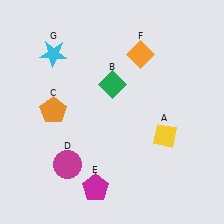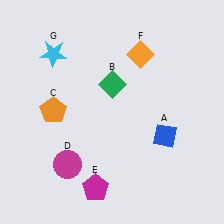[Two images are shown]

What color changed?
The diamond (A) changed from yellow in Image 1 to blue in Image 2.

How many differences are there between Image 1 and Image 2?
There is 1 difference between the two images.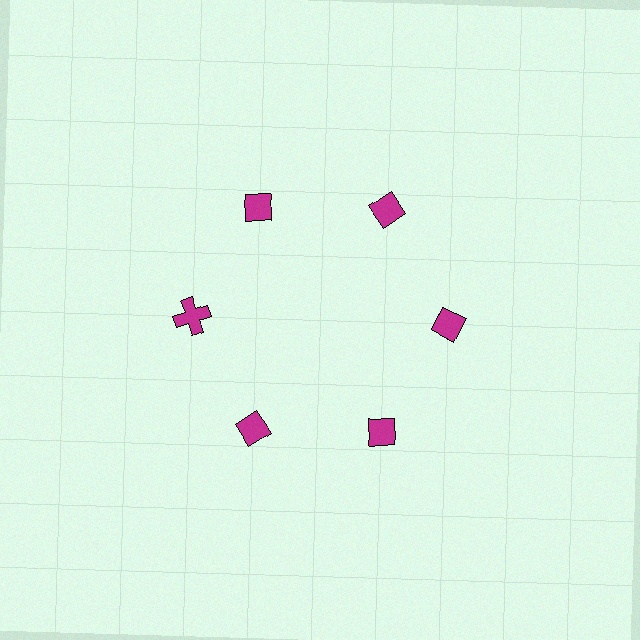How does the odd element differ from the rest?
It has a different shape: cross instead of diamond.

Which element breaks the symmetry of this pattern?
The magenta cross at roughly the 9 o'clock position breaks the symmetry. All other shapes are magenta diamonds.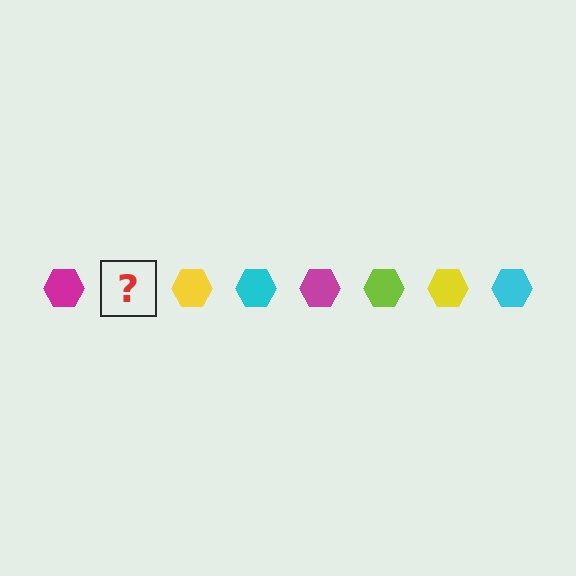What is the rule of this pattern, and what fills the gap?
The rule is that the pattern cycles through magenta, lime, yellow, cyan hexagons. The gap should be filled with a lime hexagon.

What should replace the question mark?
The question mark should be replaced with a lime hexagon.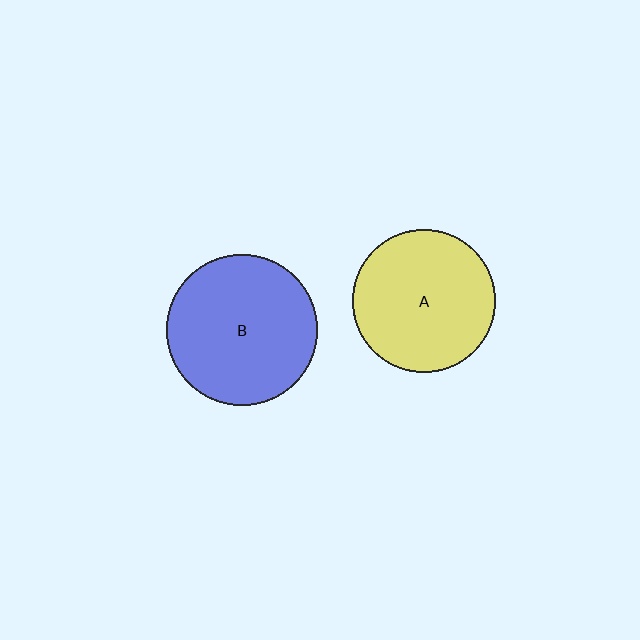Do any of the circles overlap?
No, none of the circles overlap.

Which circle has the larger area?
Circle B (blue).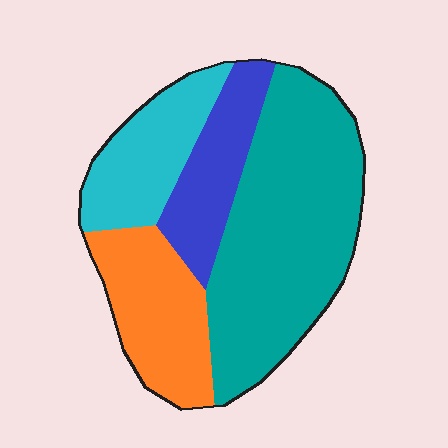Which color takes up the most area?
Teal, at roughly 45%.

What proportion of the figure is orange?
Orange takes up about one fifth (1/5) of the figure.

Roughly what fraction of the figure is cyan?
Cyan takes up about one sixth (1/6) of the figure.